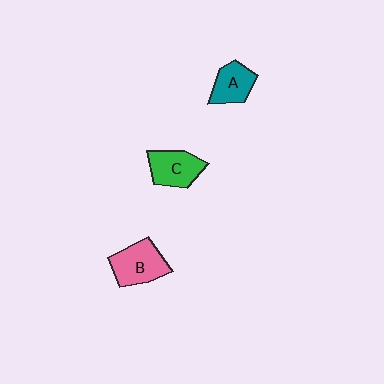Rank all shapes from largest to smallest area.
From largest to smallest: B (pink), C (green), A (teal).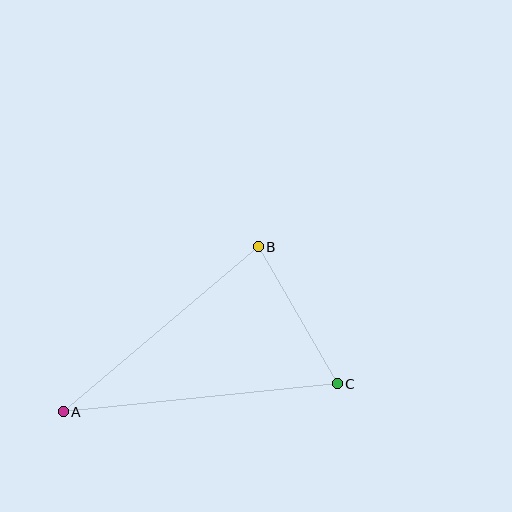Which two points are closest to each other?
Points B and C are closest to each other.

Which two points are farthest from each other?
Points A and C are farthest from each other.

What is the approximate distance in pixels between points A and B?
The distance between A and B is approximately 255 pixels.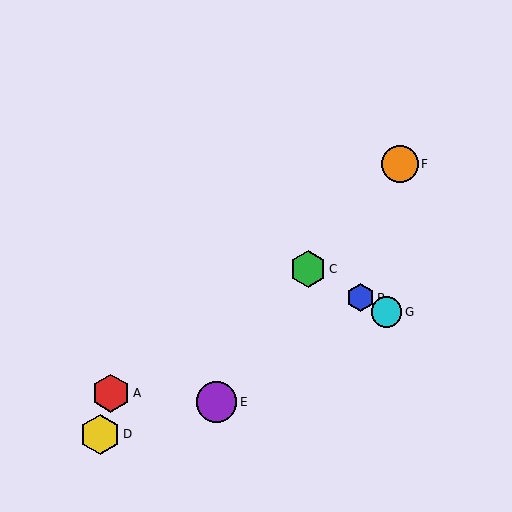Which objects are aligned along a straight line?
Objects B, C, G are aligned along a straight line.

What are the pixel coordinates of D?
Object D is at (100, 434).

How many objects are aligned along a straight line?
3 objects (B, C, G) are aligned along a straight line.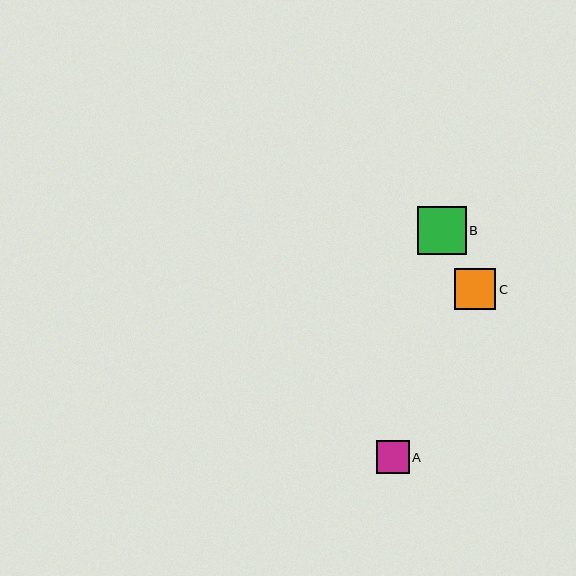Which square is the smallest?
Square A is the smallest with a size of approximately 33 pixels.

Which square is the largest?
Square B is the largest with a size of approximately 48 pixels.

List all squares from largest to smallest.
From largest to smallest: B, C, A.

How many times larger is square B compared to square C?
Square B is approximately 1.2 times the size of square C.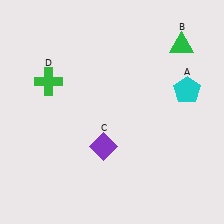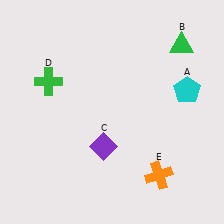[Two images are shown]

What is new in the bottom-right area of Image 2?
An orange cross (E) was added in the bottom-right area of Image 2.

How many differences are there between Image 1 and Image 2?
There is 1 difference between the two images.